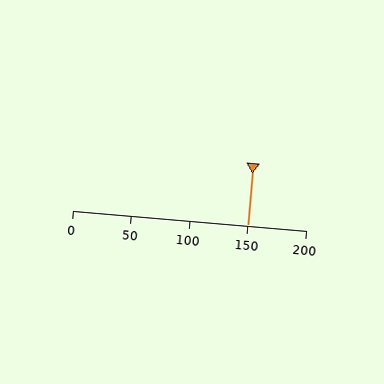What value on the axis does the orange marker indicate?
The marker indicates approximately 150.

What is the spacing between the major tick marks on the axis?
The major ticks are spaced 50 apart.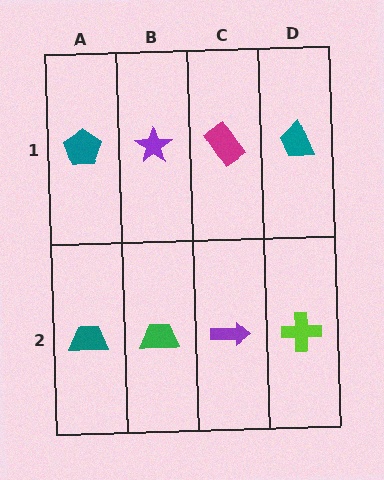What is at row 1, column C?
A magenta rectangle.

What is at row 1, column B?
A purple star.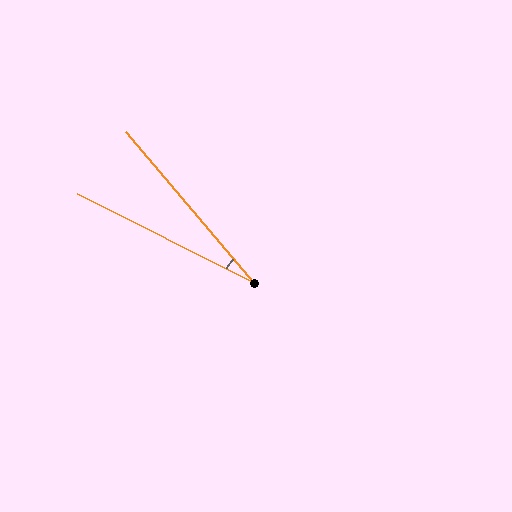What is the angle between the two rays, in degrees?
Approximately 23 degrees.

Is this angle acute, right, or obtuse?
It is acute.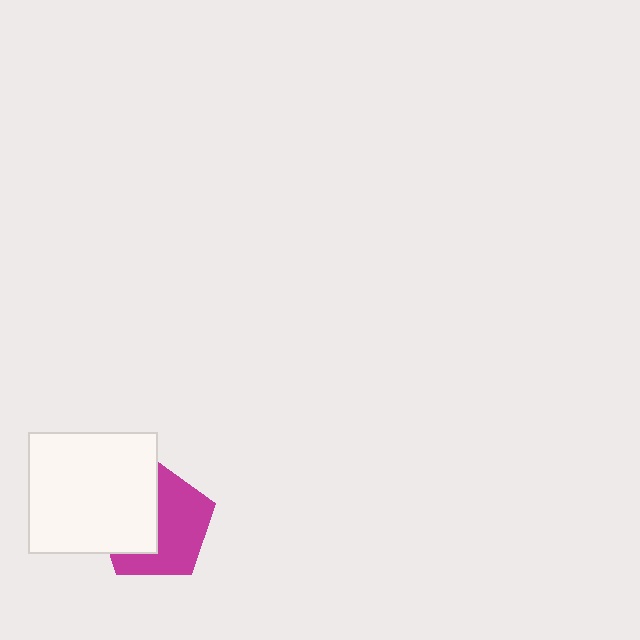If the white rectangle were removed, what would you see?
You would see the complete magenta pentagon.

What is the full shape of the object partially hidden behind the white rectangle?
The partially hidden object is a magenta pentagon.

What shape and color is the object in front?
The object in front is a white rectangle.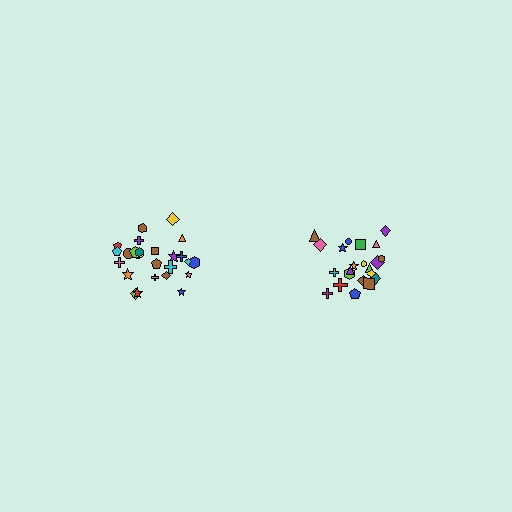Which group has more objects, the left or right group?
The left group.